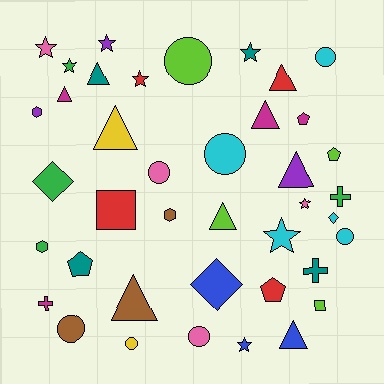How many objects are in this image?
There are 40 objects.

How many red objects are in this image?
There are 4 red objects.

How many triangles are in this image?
There are 9 triangles.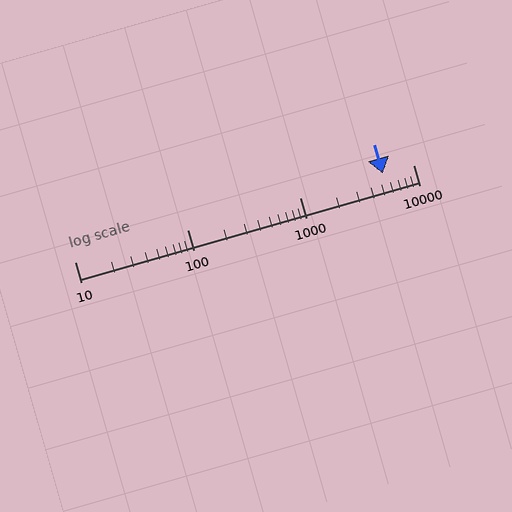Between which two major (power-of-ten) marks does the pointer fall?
The pointer is between 1000 and 10000.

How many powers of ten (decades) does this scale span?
The scale spans 3 decades, from 10 to 10000.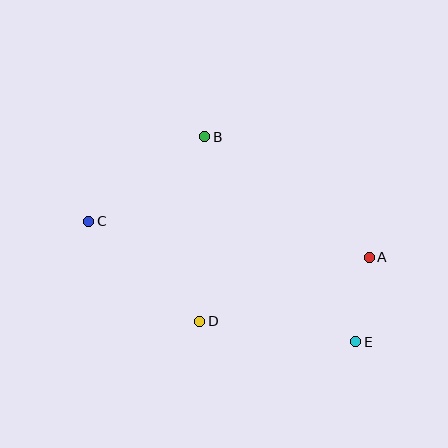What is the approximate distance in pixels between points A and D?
The distance between A and D is approximately 181 pixels.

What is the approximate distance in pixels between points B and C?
The distance between B and C is approximately 144 pixels.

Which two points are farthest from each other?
Points C and E are farthest from each other.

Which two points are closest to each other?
Points A and E are closest to each other.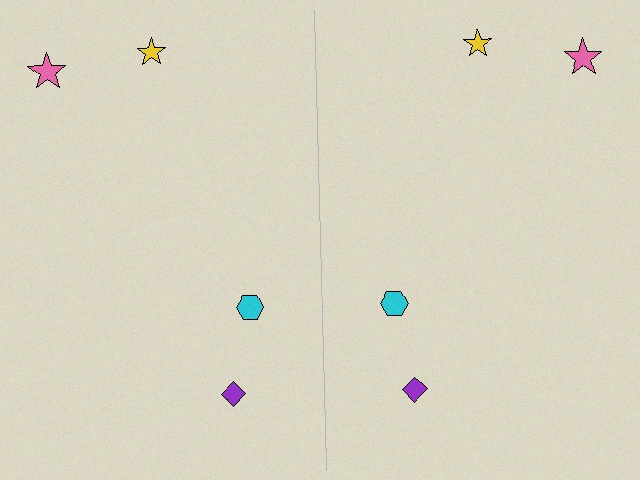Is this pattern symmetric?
Yes, this pattern has bilateral (reflection) symmetry.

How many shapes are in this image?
There are 8 shapes in this image.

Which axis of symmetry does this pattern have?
The pattern has a vertical axis of symmetry running through the center of the image.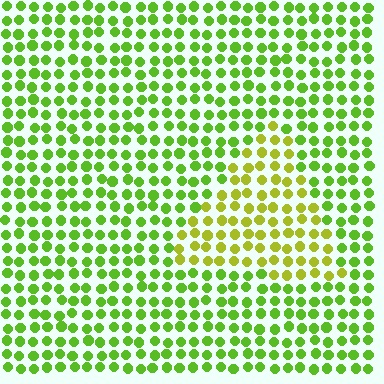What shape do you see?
I see a triangle.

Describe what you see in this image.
The image is filled with small lime elements in a uniform arrangement. A triangle-shaped region is visible where the elements are tinted to a slightly different hue, forming a subtle color boundary.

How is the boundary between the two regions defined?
The boundary is defined purely by a slight shift in hue (about 31 degrees). Spacing, size, and orientation are identical on both sides.